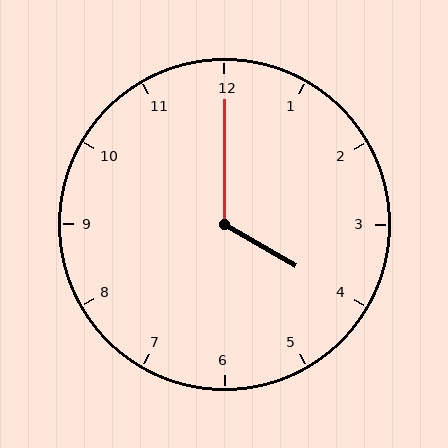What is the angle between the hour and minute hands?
Approximately 120 degrees.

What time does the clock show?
4:00.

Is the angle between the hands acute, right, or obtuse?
It is obtuse.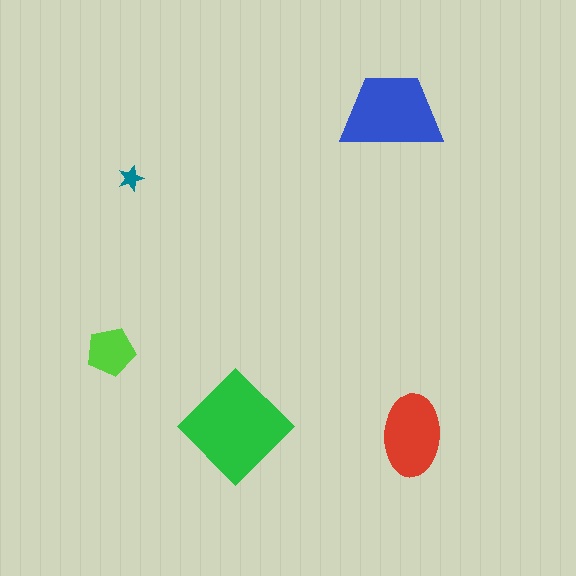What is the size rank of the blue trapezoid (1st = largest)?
2nd.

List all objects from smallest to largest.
The teal star, the lime pentagon, the red ellipse, the blue trapezoid, the green diamond.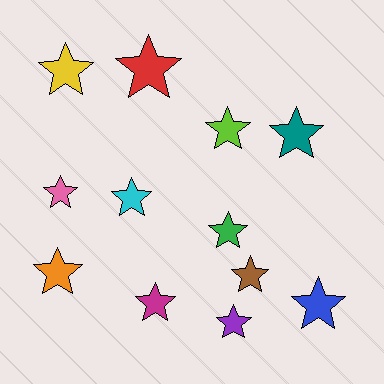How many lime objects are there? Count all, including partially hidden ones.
There is 1 lime object.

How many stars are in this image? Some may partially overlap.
There are 12 stars.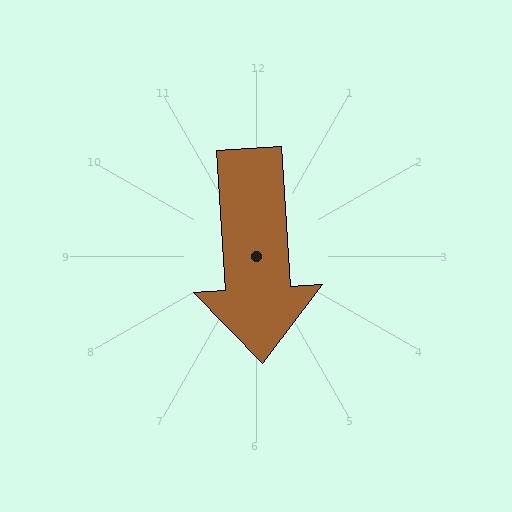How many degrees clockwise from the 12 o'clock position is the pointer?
Approximately 176 degrees.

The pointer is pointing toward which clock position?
Roughly 6 o'clock.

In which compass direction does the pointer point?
South.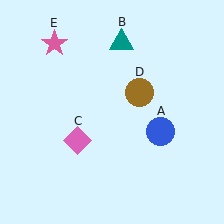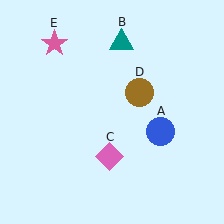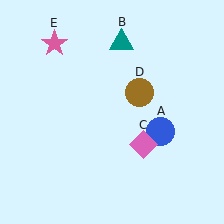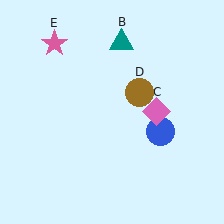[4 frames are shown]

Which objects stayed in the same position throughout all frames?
Blue circle (object A) and teal triangle (object B) and brown circle (object D) and pink star (object E) remained stationary.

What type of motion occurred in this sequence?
The pink diamond (object C) rotated counterclockwise around the center of the scene.